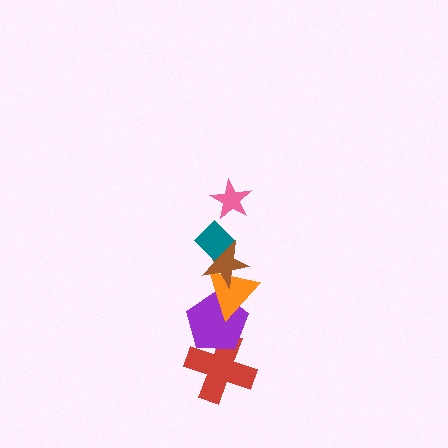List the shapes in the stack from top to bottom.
From top to bottom: the pink star, the teal diamond, the brown star, the orange triangle, the purple pentagon, the red cross.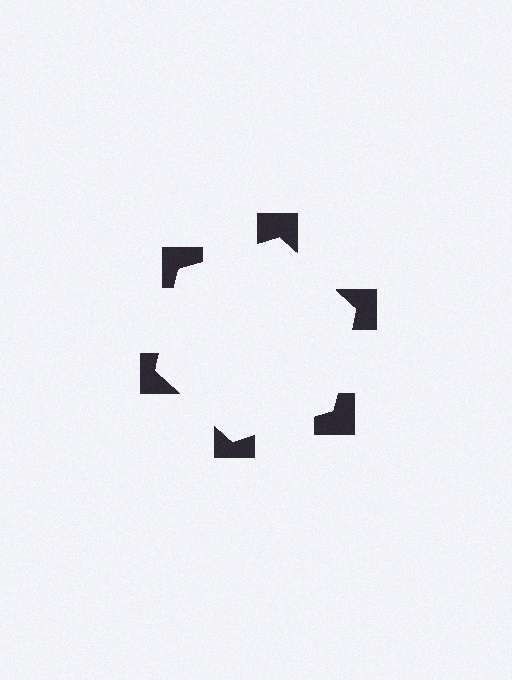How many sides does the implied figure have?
6 sides.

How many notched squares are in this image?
There are 6 — one at each vertex of the illusory hexagon.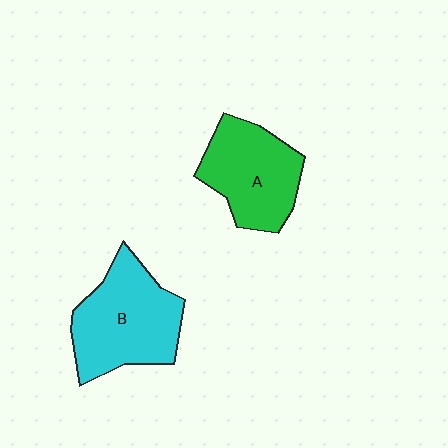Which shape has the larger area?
Shape B (cyan).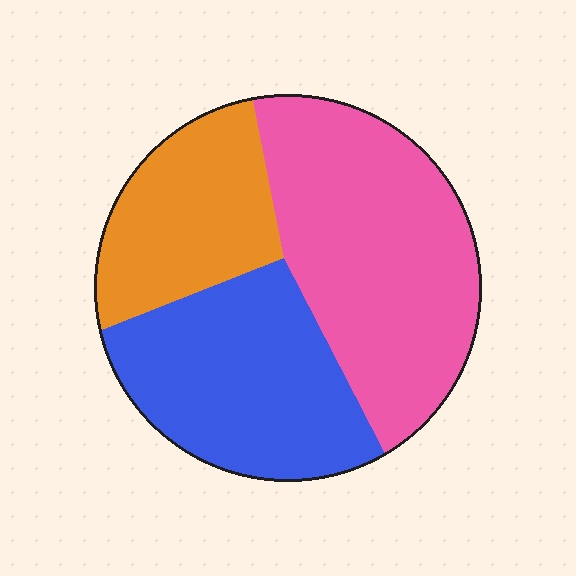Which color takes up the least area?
Orange, at roughly 25%.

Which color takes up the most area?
Pink, at roughly 45%.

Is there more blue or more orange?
Blue.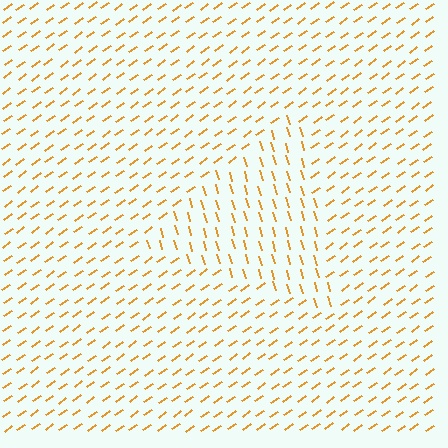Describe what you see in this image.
The image is filled with small orange line segments. A triangle region in the image has lines oriented differently from the surrounding lines, creating a visible texture boundary.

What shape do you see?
I see a triangle.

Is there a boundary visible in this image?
Yes, there is a texture boundary formed by a change in line orientation.